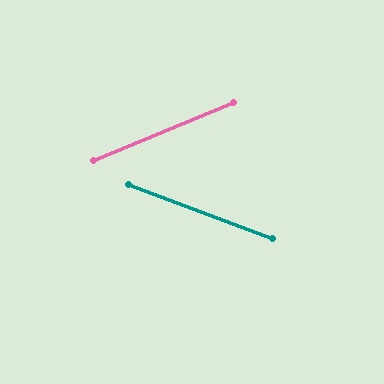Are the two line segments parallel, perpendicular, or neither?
Neither parallel nor perpendicular — they differ by about 43°.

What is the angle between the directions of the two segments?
Approximately 43 degrees.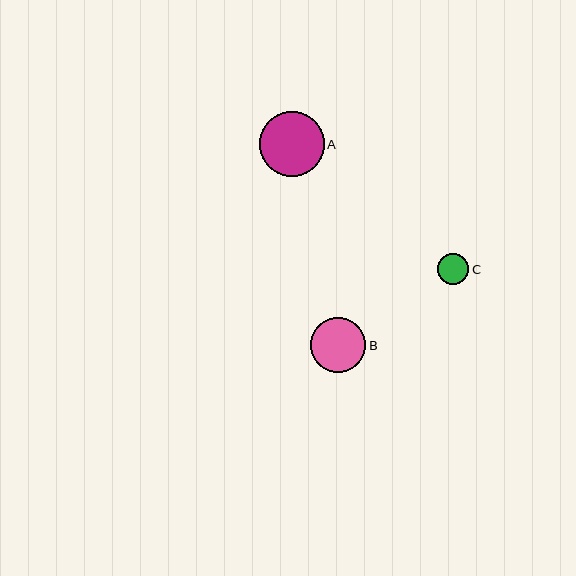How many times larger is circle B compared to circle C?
Circle B is approximately 1.8 times the size of circle C.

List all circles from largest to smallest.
From largest to smallest: A, B, C.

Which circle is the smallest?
Circle C is the smallest with a size of approximately 31 pixels.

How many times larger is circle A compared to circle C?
Circle A is approximately 2.1 times the size of circle C.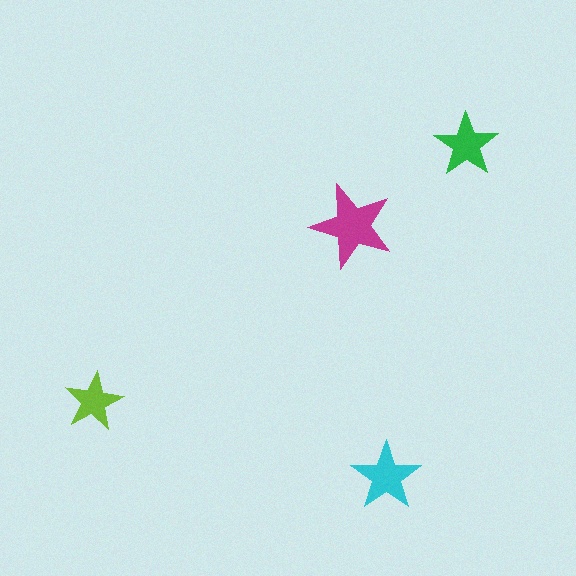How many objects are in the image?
There are 4 objects in the image.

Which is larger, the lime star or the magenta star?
The magenta one.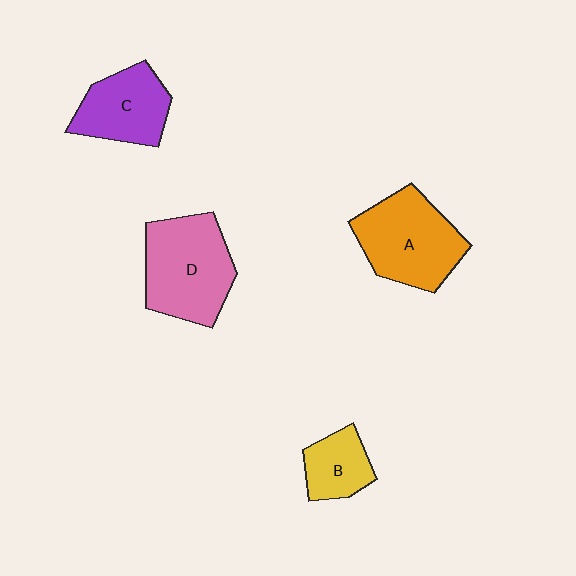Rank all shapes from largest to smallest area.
From largest to smallest: D (pink), A (orange), C (purple), B (yellow).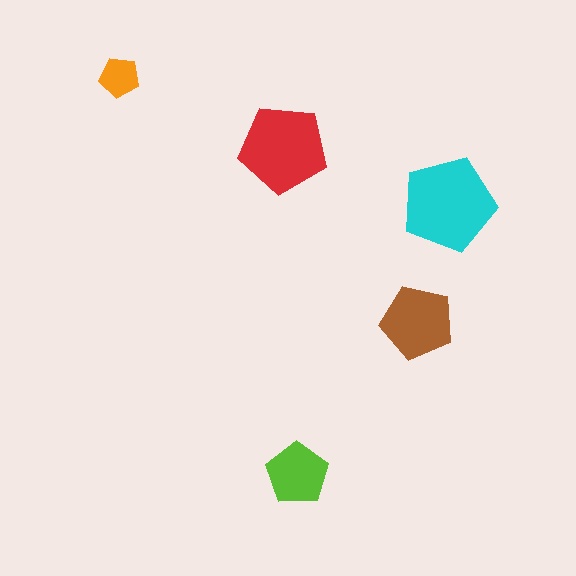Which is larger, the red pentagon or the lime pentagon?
The red one.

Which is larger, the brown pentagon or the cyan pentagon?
The cyan one.